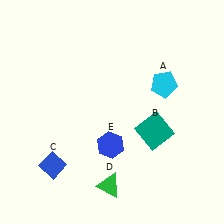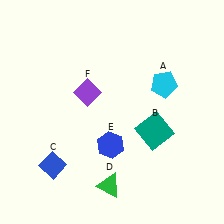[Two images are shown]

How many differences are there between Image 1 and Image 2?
There is 1 difference between the two images.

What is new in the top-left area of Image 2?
A purple diamond (F) was added in the top-left area of Image 2.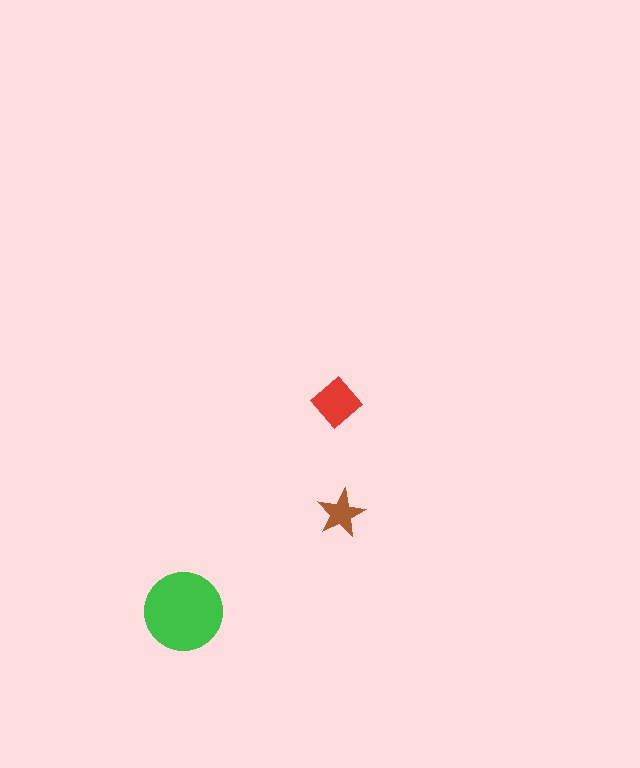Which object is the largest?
The green circle.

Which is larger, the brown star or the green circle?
The green circle.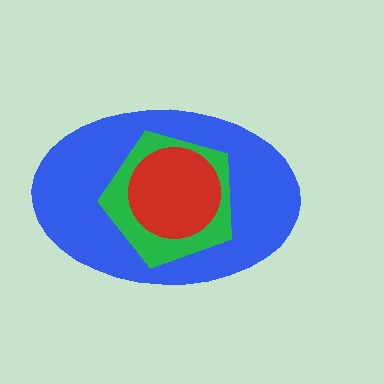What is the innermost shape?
The red circle.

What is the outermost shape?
The blue ellipse.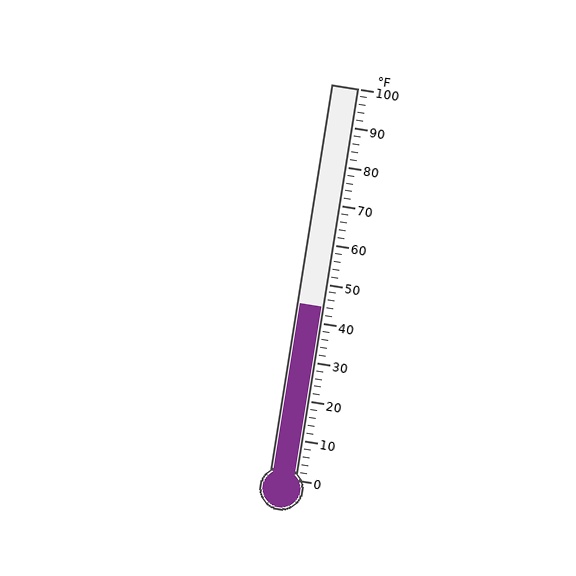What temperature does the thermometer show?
The thermometer shows approximately 44°F.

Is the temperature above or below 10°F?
The temperature is above 10°F.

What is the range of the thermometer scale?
The thermometer scale ranges from 0°F to 100°F.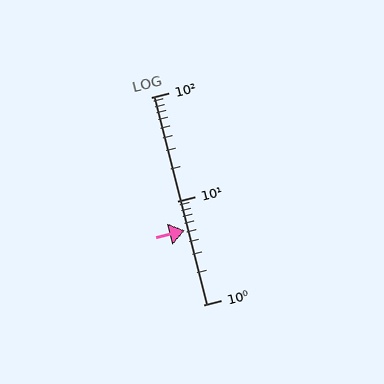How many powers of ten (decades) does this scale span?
The scale spans 2 decades, from 1 to 100.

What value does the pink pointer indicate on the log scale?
The pointer indicates approximately 5.2.